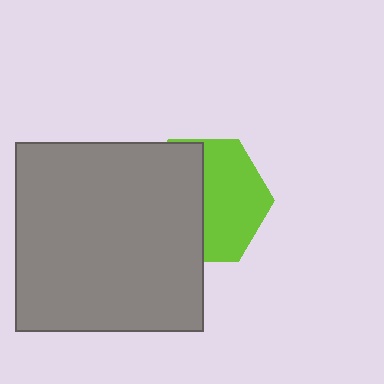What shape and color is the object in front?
The object in front is a gray square.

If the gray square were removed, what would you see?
You would see the complete lime hexagon.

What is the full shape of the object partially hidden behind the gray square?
The partially hidden object is a lime hexagon.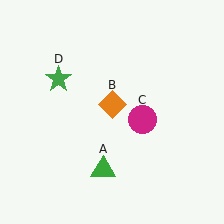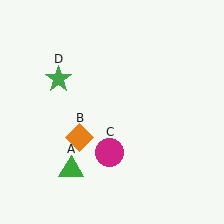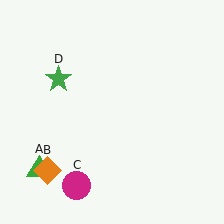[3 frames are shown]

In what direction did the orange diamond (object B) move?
The orange diamond (object B) moved down and to the left.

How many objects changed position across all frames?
3 objects changed position: green triangle (object A), orange diamond (object B), magenta circle (object C).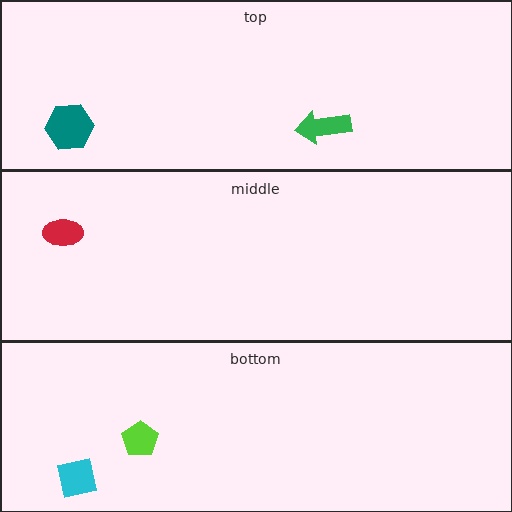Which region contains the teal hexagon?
The top region.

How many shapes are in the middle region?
1.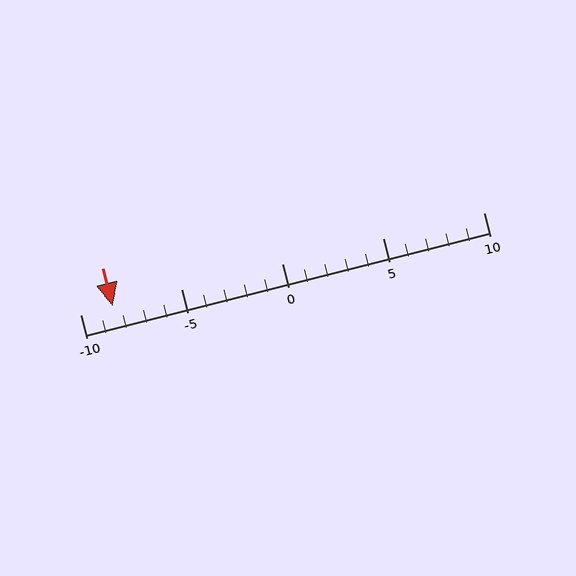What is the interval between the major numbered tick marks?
The major tick marks are spaced 5 units apart.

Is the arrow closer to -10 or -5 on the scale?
The arrow is closer to -10.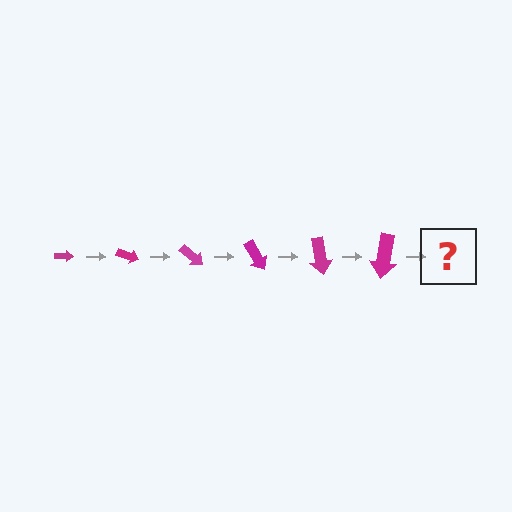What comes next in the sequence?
The next element should be an arrow, larger than the previous one and rotated 120 degrees from the start.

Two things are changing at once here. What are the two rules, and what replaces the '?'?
The two rules are that the arrow grows larger each step and it rotates 20 degrees each step. The '?' should be an arrow, larger than the previous one and rotated 120 degrees from the start.